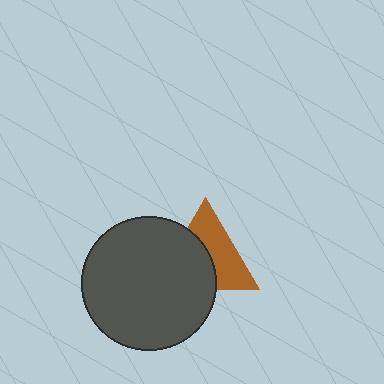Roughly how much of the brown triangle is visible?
About half of it is visible (roughly 52%).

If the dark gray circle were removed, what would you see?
You would see the complete brown triangle.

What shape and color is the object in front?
The object in front is a dark gray circle.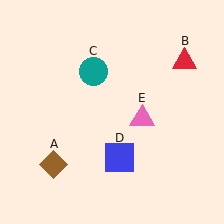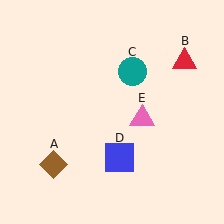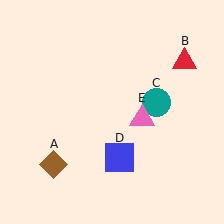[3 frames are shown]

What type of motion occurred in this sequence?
The teal circle (object C) rotated clockwise around the center of the scene.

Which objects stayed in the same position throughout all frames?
Brown diamond (object A) and red triangle (object B) and blue square (object D) and pink triangle (object E) remained stationary.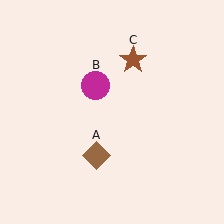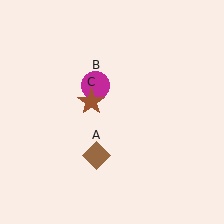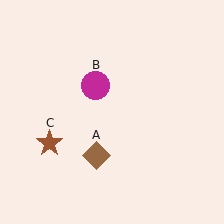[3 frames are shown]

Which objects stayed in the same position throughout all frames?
Brown diamond (object A) and magenta circle (object B) remained stationary.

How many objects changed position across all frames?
1 object changed position: brown star (object C).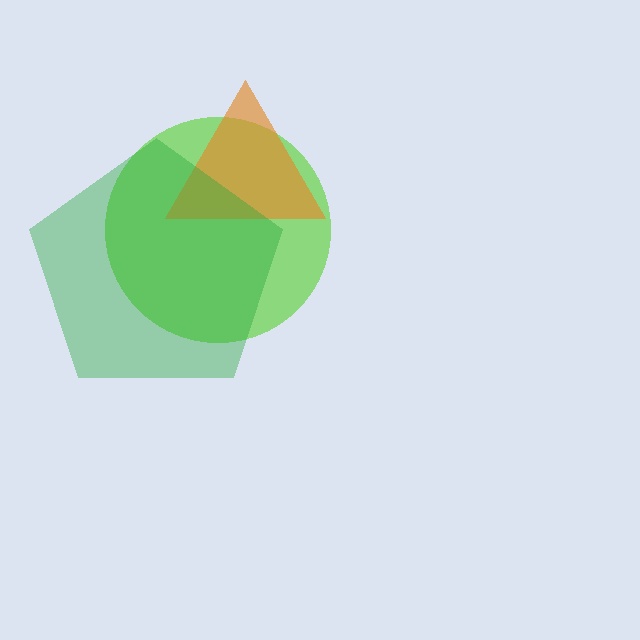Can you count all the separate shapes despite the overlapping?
Yes, there are 3 separate shapes.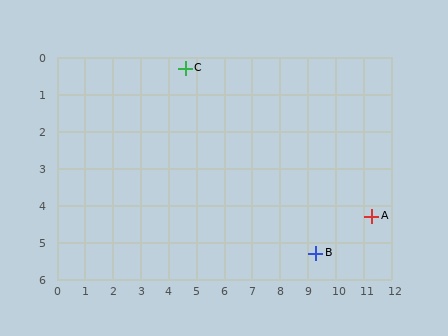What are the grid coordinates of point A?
Point A is at approximately (11.3, 4.3).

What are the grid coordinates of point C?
Point C is at approximately (4.6, 0.3).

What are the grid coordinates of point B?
Point B is at approximately (9.3, 5.3).